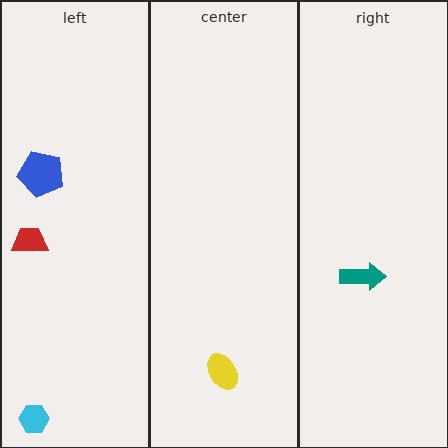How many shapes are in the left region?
3.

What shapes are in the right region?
The teal arrow.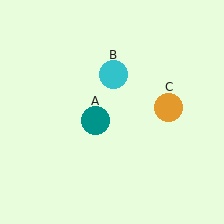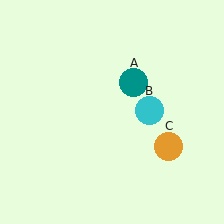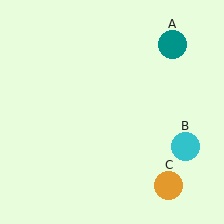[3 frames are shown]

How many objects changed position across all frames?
3 objects changed position: teal circle (object A), cyan circle (object B), orange circle (object C).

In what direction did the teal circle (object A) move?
The teal circle (object A) moved up and to the right.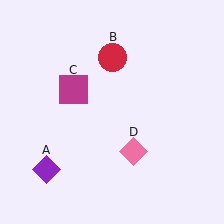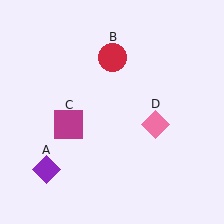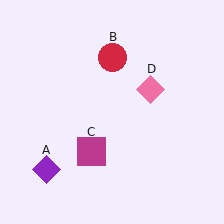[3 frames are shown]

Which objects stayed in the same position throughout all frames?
Purple diamond (object A) and red circle (object B) remained stationary.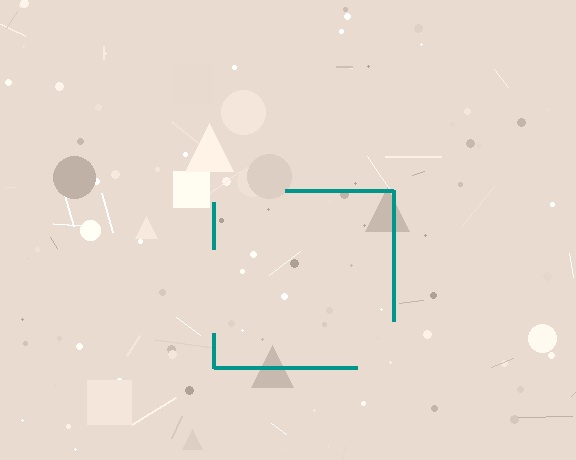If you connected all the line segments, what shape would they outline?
They would outline a square.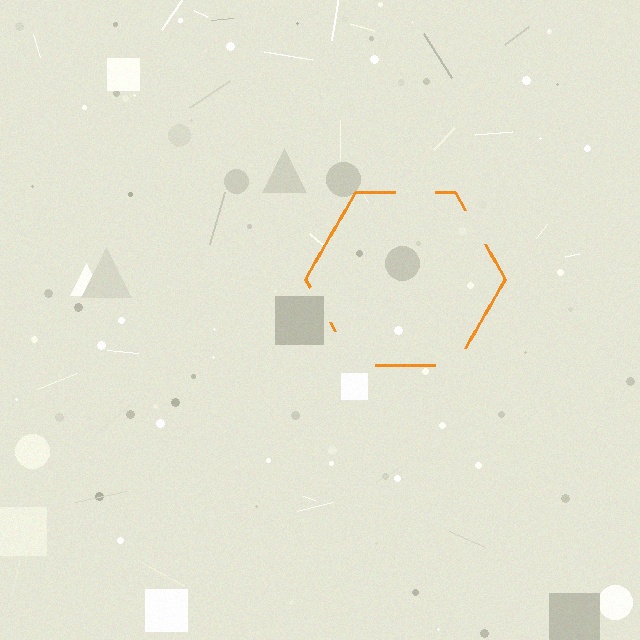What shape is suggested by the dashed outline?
The dashed outline suggests a hexagon.